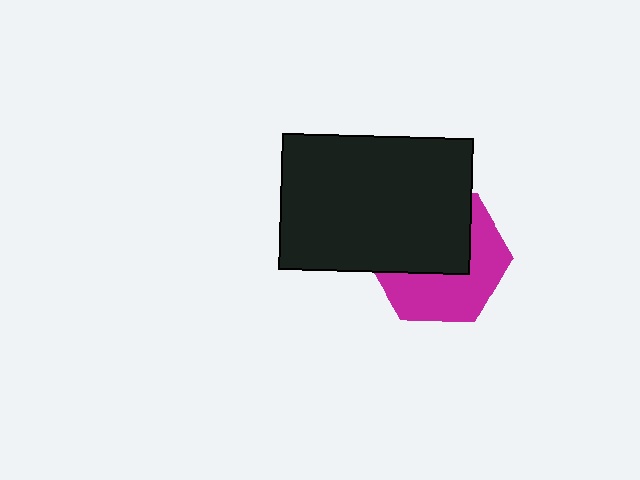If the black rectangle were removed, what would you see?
You would see the complete magenta hexagon.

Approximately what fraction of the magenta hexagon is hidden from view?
Roughly 52% of the magenta hexagon is hidden behind the black rectangle.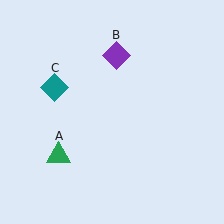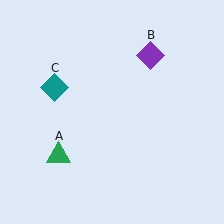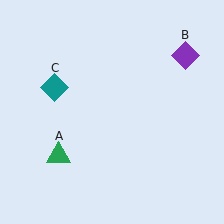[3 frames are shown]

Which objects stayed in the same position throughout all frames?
Green triangle (object A) and teal diamond (object C) remained stationary.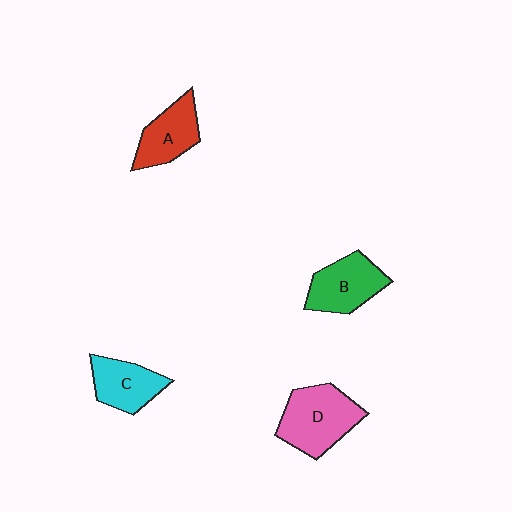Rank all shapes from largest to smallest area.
From largest to smallest: D (pink), B (green), A (red), C (cyan).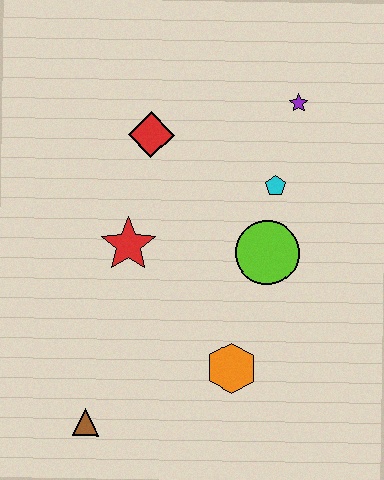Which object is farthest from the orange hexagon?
The purple star is farthest from the orange hexagon.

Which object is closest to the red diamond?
The red star is closest to the red diamond.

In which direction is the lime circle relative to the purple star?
The lime circle is below the purple star.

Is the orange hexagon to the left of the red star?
No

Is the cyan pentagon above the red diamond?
No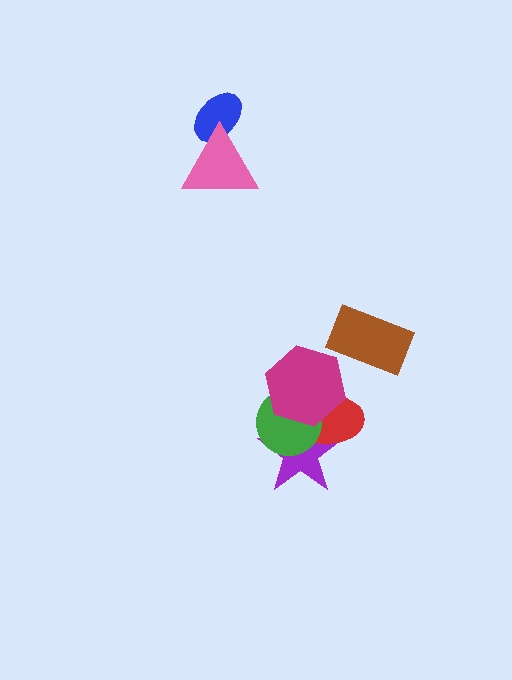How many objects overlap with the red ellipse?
3 objects overlap with the red ellipse.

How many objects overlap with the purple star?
3 objects overlap with the purple star.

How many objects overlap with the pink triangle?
1 object overlaps with the pink triangle.